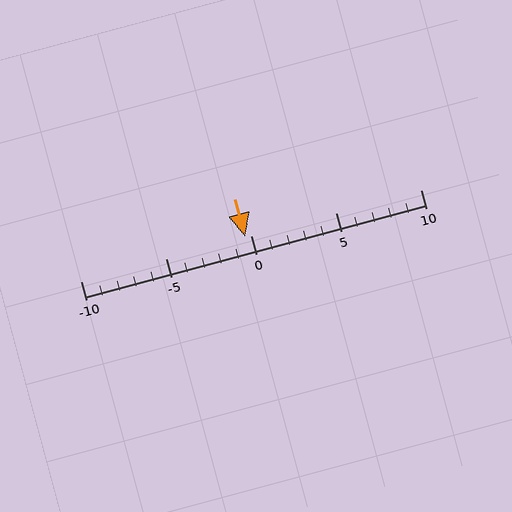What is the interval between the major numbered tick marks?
The major tick marks are spaced 5 units apart.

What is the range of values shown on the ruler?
The ruler shows values from -10 to 10.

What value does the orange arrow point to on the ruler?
The orange arrow points to approximately 0.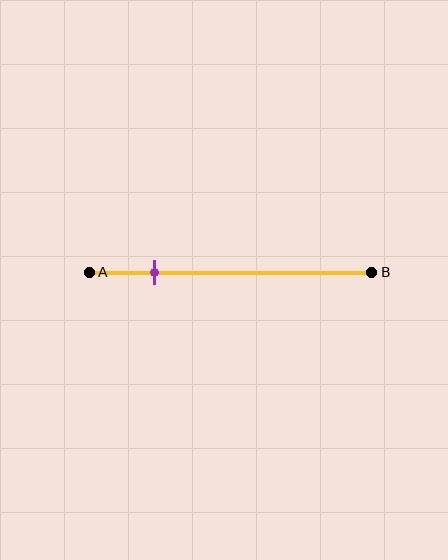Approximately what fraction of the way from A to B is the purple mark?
The purple mark is approximately 25% of the way from A to B.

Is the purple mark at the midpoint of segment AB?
No, the mark is at about 25% from A, not at the 50% midpoint.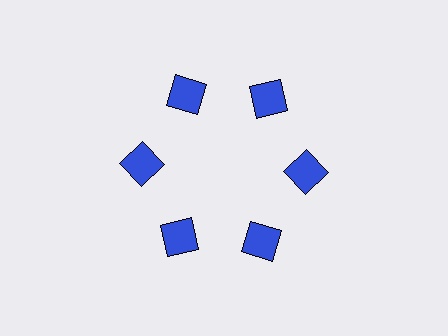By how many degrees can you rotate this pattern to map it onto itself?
The pattern maps onto itself every 60 degrees of rotation.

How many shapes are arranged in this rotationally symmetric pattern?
There are 6 shapes, arranged in 6 groups of 1.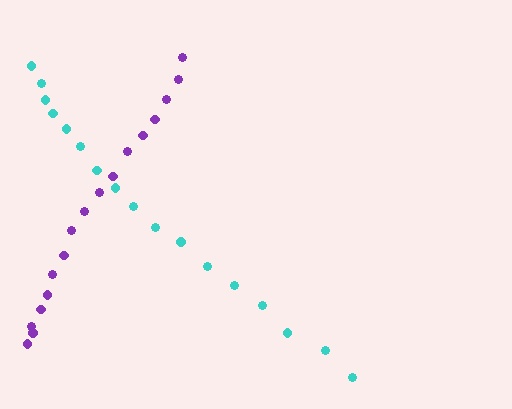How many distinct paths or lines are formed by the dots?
There are 2 distinct paths.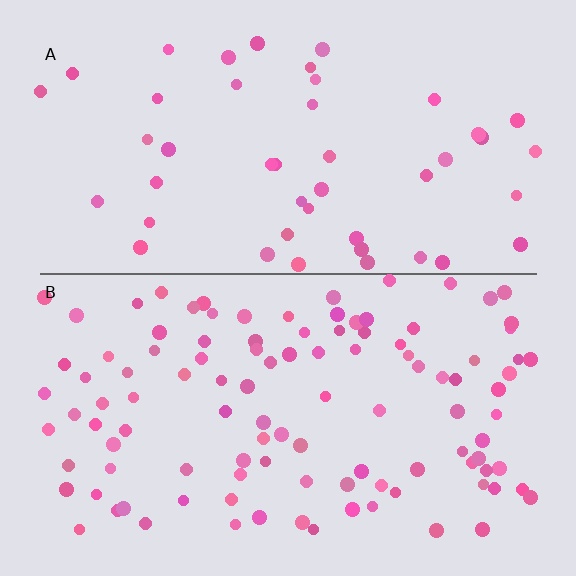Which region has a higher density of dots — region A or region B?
B (the bottom).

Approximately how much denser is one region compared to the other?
Approximately 2.3× — region B over region A.